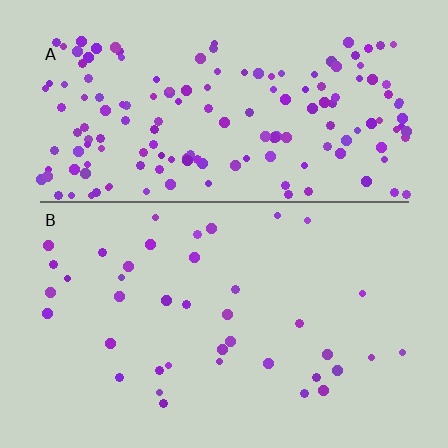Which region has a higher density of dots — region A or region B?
A (the top).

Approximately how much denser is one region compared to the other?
Approximately 4.2× — region A over region B.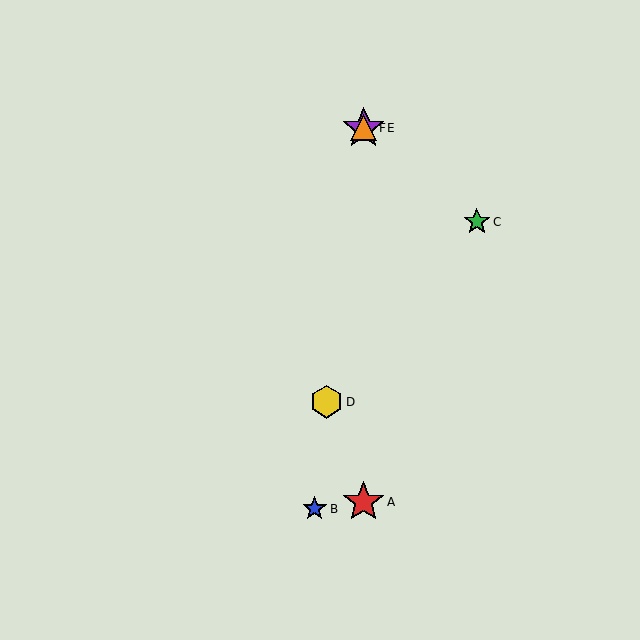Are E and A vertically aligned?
Yes, both are at x≈364.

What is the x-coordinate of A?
Object A is at x≈364.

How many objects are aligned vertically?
3 objects (A, E, F) are aligned vertically.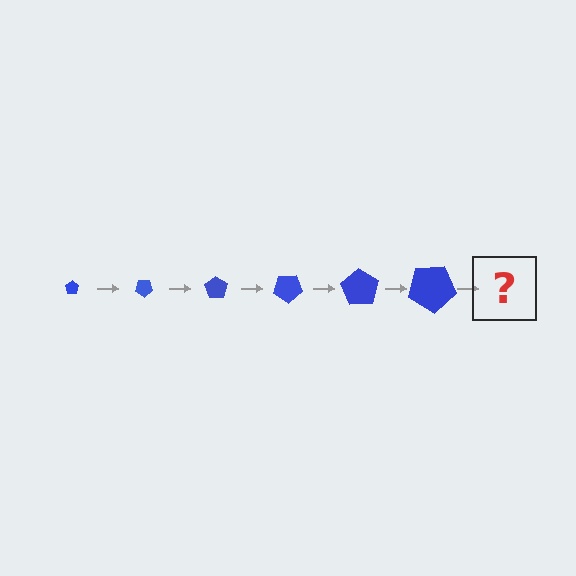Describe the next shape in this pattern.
It should be a pentagon, larger than the previous one and rotated 210 degrees from the start.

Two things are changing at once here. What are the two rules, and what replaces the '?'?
The two rules are that the pentagon grows larger each step and it rotates 35 degrees each step. The '?' should be a pentagon, larger than the previous one and rotated 210 degrees from the start.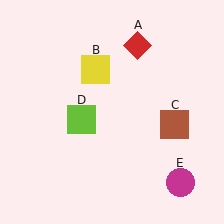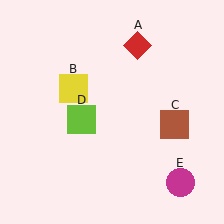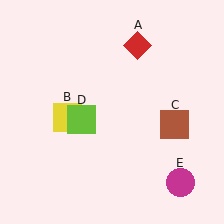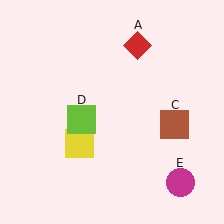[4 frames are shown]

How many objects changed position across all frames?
1 object changed position: yellow square (object B).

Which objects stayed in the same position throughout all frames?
Red diamond (object A) and brown square (object C) and lime square (object D) and magenta circle (object E) remained stationary.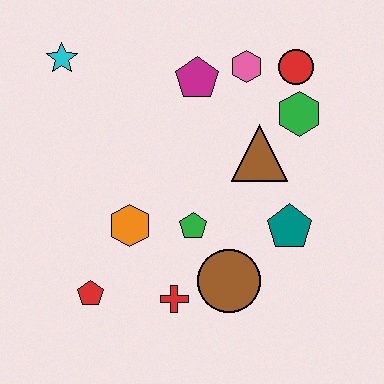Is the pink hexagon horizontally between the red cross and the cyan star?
No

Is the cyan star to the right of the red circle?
No